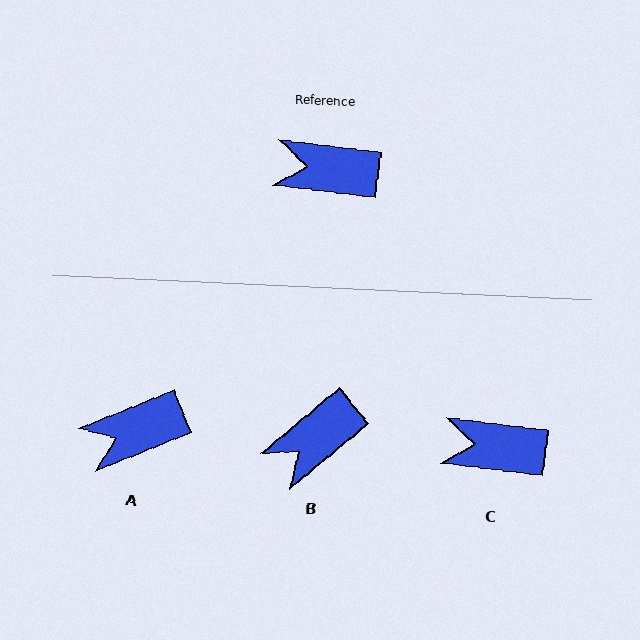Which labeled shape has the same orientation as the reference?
C.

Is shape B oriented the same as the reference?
No, it is off by about 47 degrees.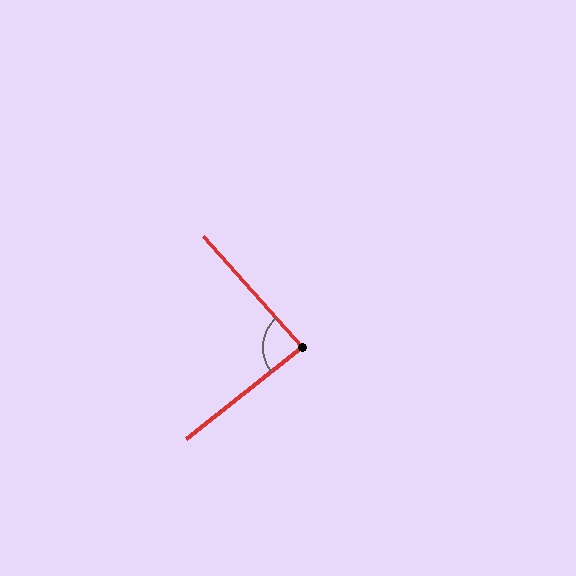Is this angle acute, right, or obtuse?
It is approximately a right angle.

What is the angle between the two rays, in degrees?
Approximately 86 degrees.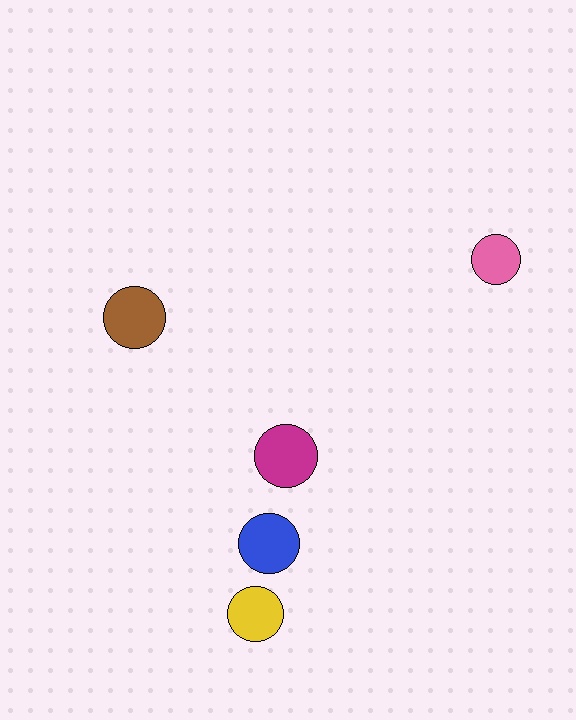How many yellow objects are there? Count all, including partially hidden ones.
There is 1 yellow object.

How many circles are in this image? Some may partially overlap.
There are 5 circles.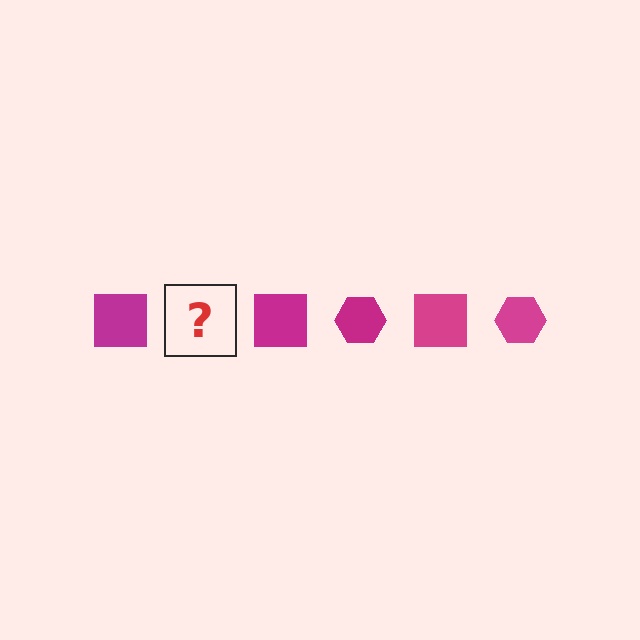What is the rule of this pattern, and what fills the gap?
The rule is that the pattern cycles through square, hexagon shapes in magenta. The gap should be filled with a magenta hexagon.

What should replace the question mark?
The question mark should be replaced with a magenta hexagon.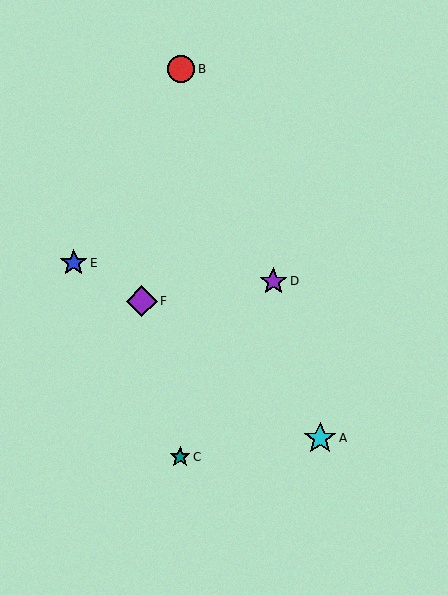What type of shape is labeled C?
Shape C is a teal star.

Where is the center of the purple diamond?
The center of the purple diamond is at (142, 301).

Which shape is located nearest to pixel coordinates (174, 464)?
The teal star (labeled C) at (180, 457) is nearest to that location.